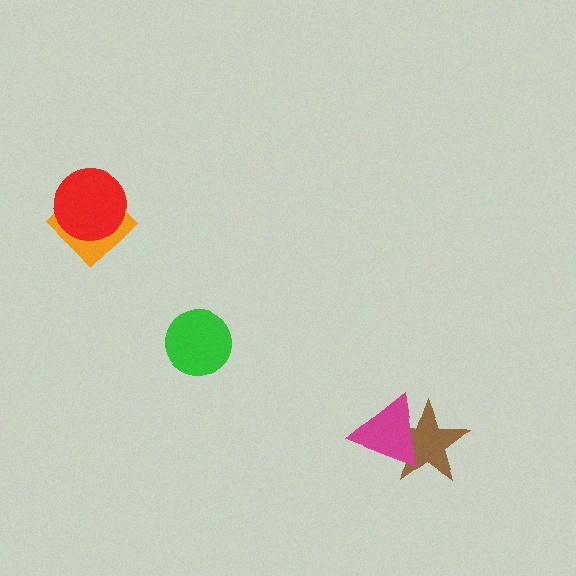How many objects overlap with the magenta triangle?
1 object overlaps with the magenta triangle.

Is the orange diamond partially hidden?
Yes, it is partially covered by another shape.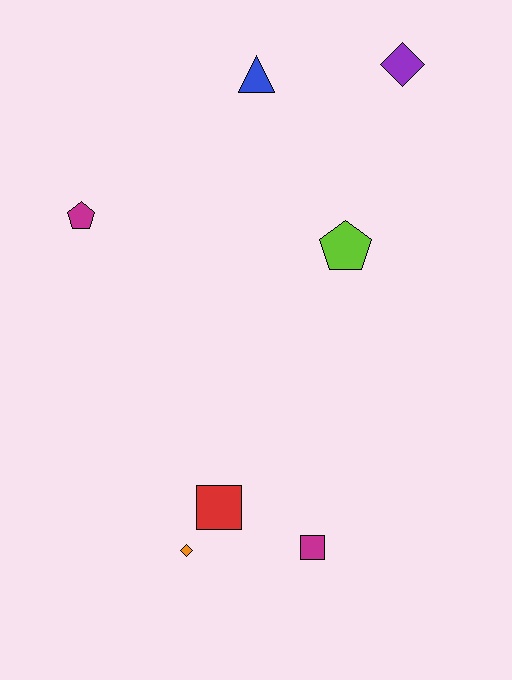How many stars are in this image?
There are no stars.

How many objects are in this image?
There are 7 objects.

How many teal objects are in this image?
There are no teal objects.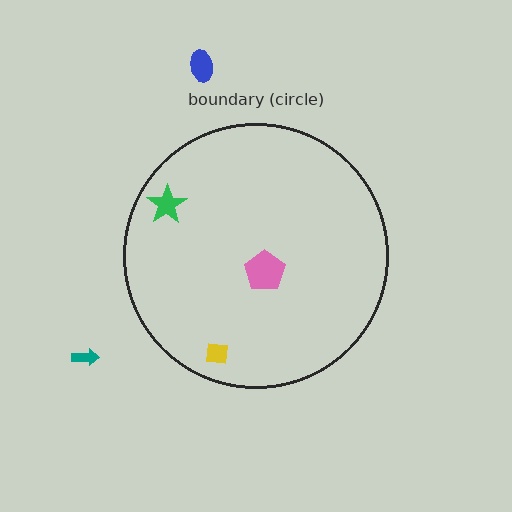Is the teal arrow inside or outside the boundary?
Outside.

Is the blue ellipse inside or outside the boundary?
Outside.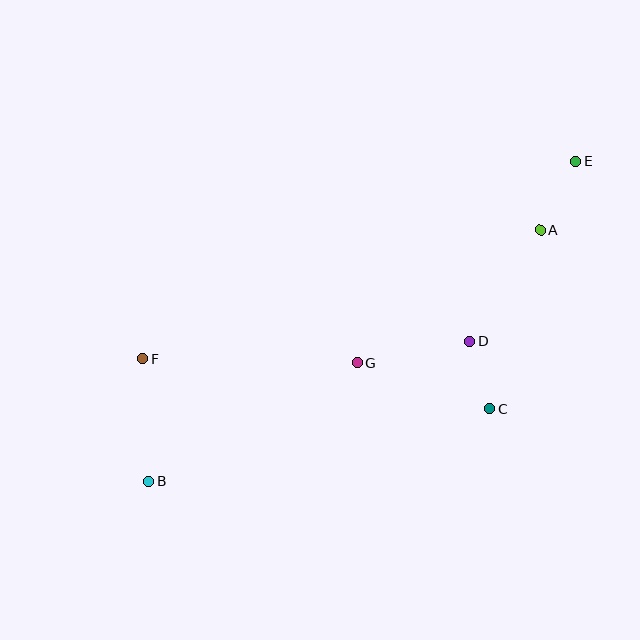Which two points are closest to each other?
Points C and D are closest to each other.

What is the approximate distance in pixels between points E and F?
The distance between E and F is approximately 476 pixels.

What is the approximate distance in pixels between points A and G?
The distance between A and G is approximately 226 pixels.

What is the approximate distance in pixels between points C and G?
The distance between C and G is approximately 141 pixels.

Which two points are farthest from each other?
Points B and E are farthest from each other.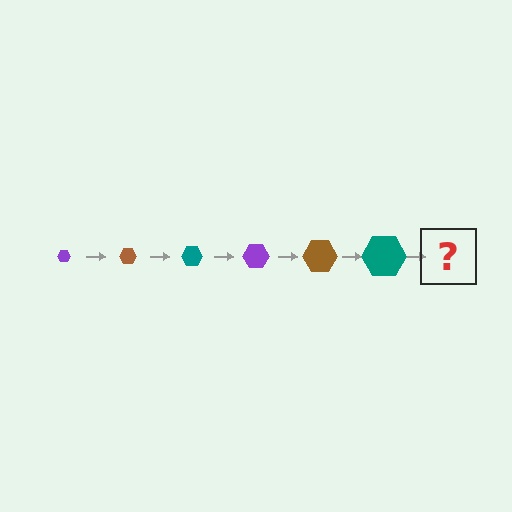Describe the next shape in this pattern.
It should be a purple hexagon, larger than the previous one.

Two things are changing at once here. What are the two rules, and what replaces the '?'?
The two rules are that the hexagon grows larger each step and the color cycles through purple, brown, and teal. The '?' should be a purple hexagon, larger than the previous one.